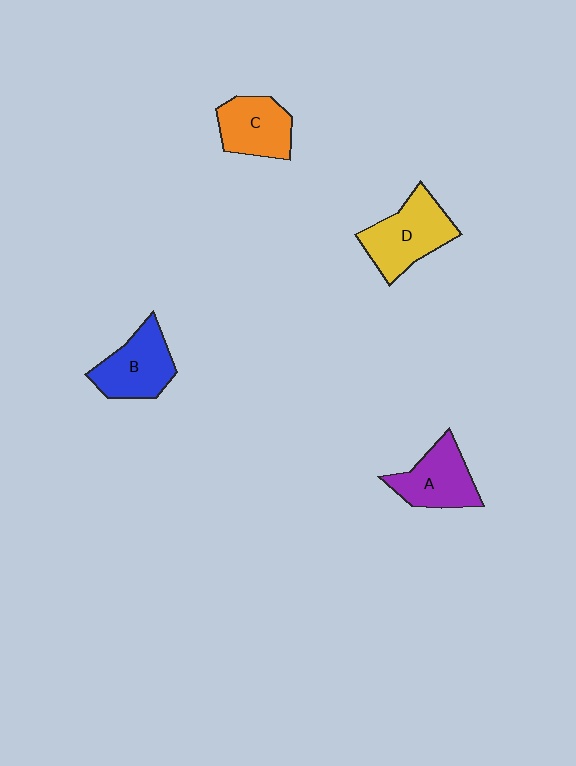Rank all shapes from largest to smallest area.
From largest to smallest: D (yellow), B (blue), A (purple), C (orange).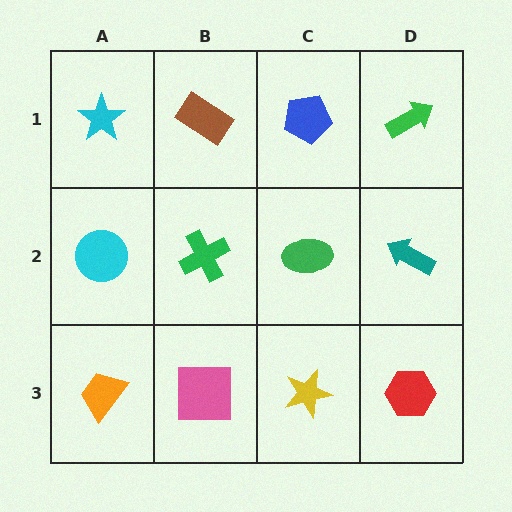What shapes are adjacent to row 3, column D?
A teal arrow (row 2, column D), a yellow star (row 3, column C).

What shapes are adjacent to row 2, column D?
A green arrow (row 1, column D), a red hexagon (row 3, column D), a green ellipse (row 2, column C).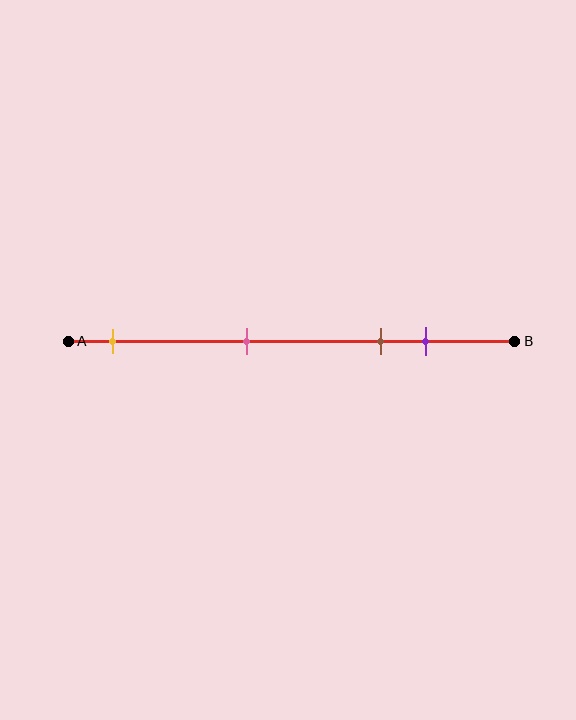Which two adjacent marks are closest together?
The brown and purple marks are the closest adjacent pair.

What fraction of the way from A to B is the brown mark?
The brown mark is approximately 70% (0.7) of the way from A to B.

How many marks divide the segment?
There are 4 marks dividing the segment.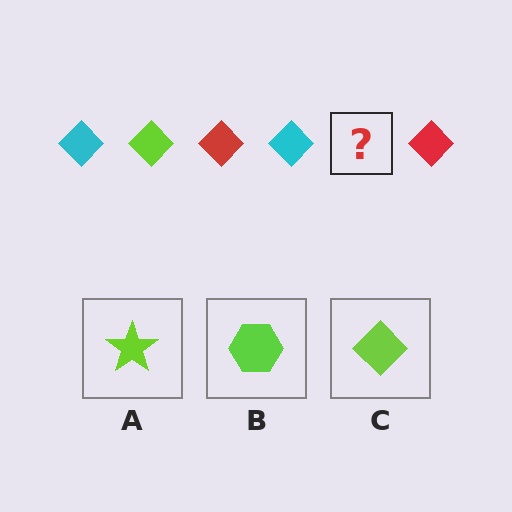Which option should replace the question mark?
Option C.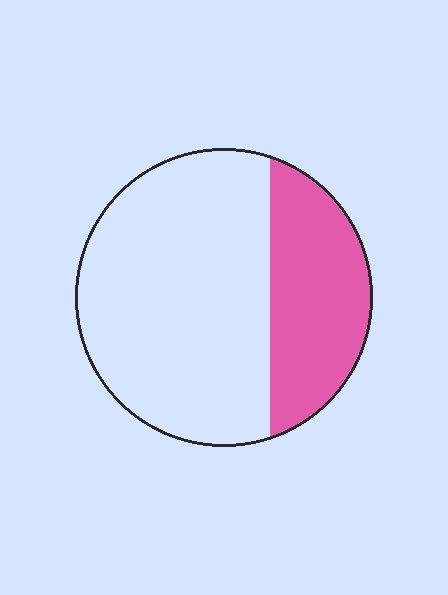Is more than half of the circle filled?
No.